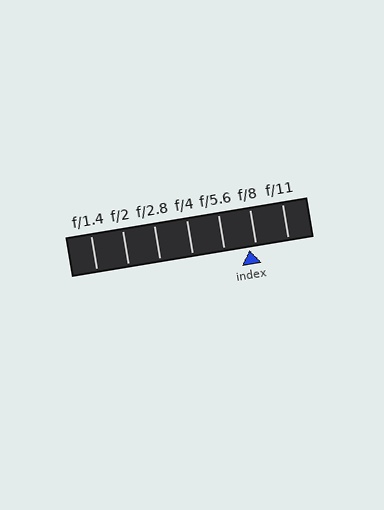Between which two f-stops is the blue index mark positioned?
The index mark is between f/5.6 and f/8.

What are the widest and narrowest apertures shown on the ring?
The widest aperture shown is f/1.4 and the narrowest is f/11.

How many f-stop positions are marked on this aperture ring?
There are 7 f-stop positions marked.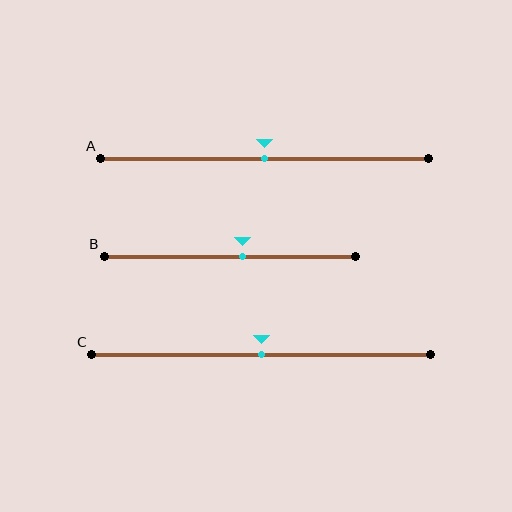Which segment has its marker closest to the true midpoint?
Segment A has its marker closest to the true midpoint.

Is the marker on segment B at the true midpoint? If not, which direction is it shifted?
No, the marker on segment B is shifted to the right by about 5% of the segment length.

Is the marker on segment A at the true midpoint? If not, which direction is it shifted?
Yes, the marker on segment A is at the true midpoint.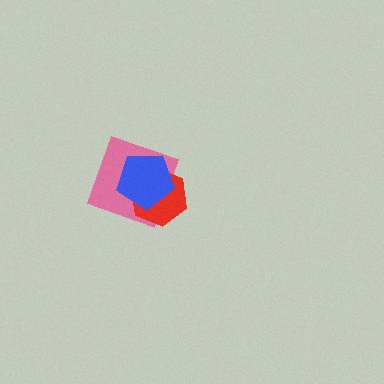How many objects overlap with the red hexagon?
2 objects overlap with the red hexagon.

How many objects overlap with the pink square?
2 objects overlap with the pink square.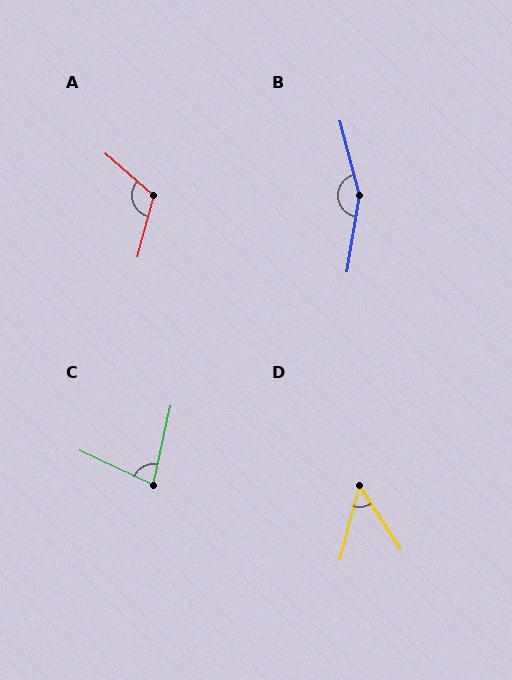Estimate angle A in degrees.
Approximately 116 degrees.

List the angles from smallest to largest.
D (48°), C (77°), A (116°), B (156°).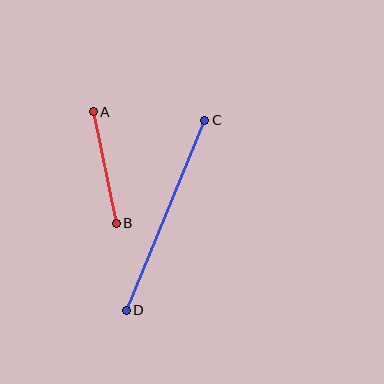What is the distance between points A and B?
The distance is approximately 114 pixels.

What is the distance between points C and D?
The distance is approximately 205 pixels.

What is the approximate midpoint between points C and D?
The midpoint is at approximately (165, 215) pixels.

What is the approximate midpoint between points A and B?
The midpoint is at approximately (105, 168) pixels.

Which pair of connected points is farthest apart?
Points C and D are farthest apart.